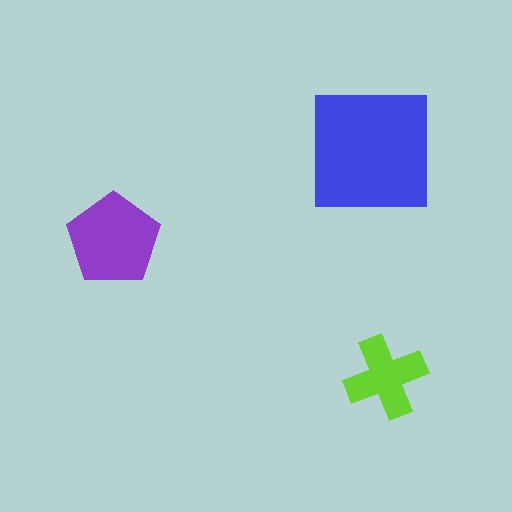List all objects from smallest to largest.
The lime cross, the purple pentagon, the blue square.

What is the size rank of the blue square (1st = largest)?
1st.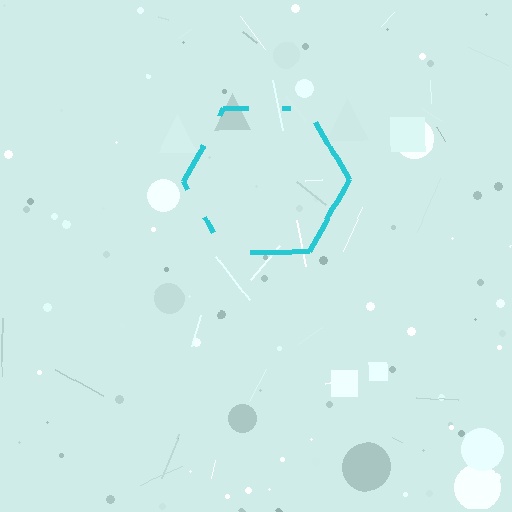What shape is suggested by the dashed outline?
The dashed outline suggests a hexagon.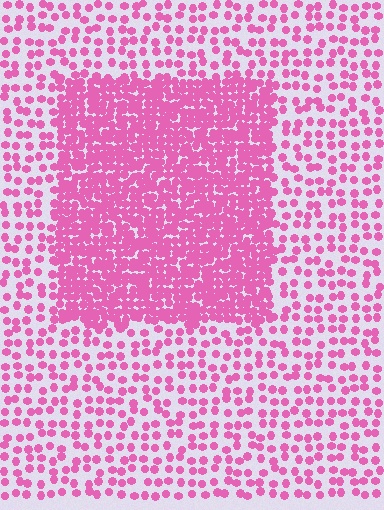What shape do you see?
I see a rectangle.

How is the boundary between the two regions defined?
The boundary is defined by a change in element density (approximately 2.6x ratio). All elements are the same color, size, and shape.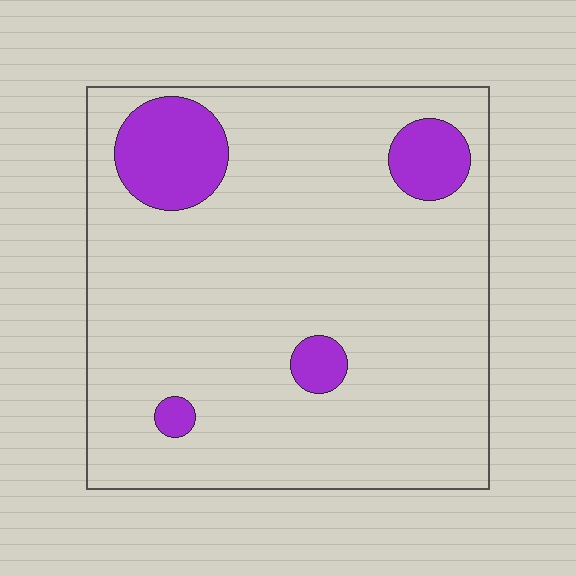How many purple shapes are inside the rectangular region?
4.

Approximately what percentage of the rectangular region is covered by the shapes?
Approximately 10%.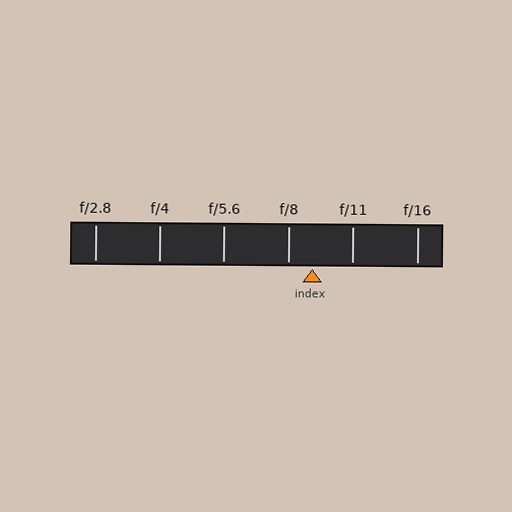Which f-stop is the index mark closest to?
The index mark is closest to f/8.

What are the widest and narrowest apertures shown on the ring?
The widest aperture shown is f/2.8 and the narrowest is f/16.